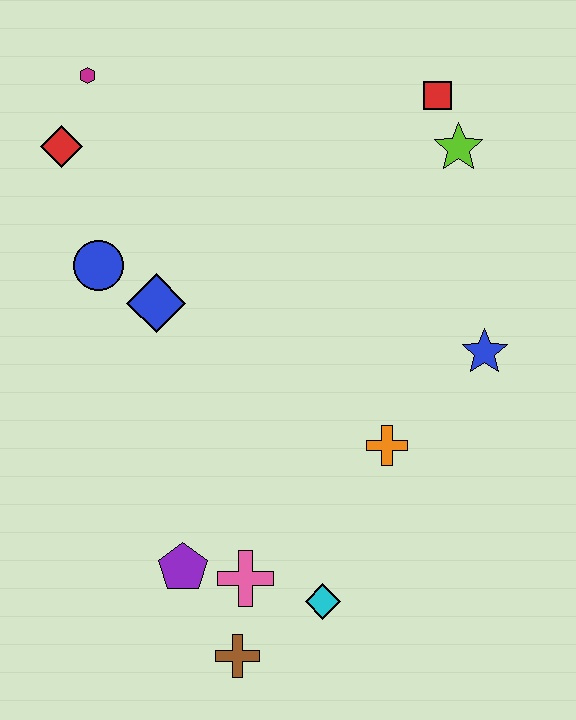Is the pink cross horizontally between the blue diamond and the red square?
Yes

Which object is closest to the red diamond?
The magenta hexagon is closest to the red diamond.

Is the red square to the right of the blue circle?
Yes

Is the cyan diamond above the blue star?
No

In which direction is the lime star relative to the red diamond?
The lime star is to the right of the red diamond.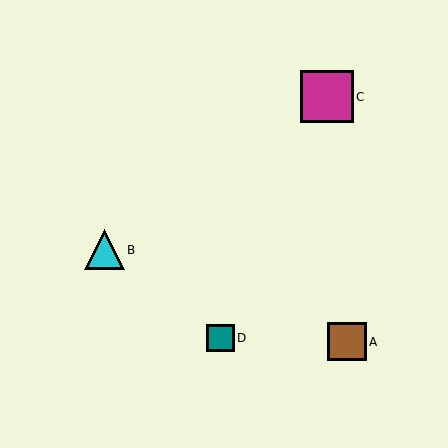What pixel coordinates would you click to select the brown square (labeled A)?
Click at (347, 342) to select the brown square A.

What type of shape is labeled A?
Shape A is a brown square.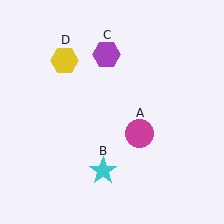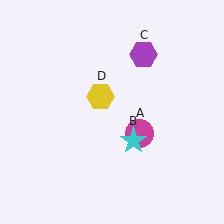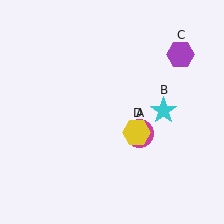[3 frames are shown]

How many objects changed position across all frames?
3 objects changed position: cyan star (object B), purple hexagon (object C), yellow hexagon (object D).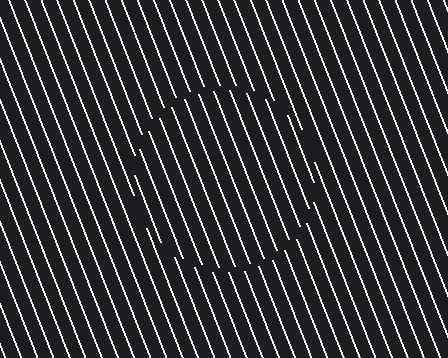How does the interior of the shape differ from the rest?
The interior of the shape contains the same grating, shifted by half a period — the contour is defined by the phase discontinuity where line-ends from the inner and outer gratings abut.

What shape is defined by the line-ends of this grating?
An illusory circle. The interior of the shape contains the same grating, shifted by half a period — the contour is defined by the phase discontinuity where line-ends from the inner and outer gratings abut.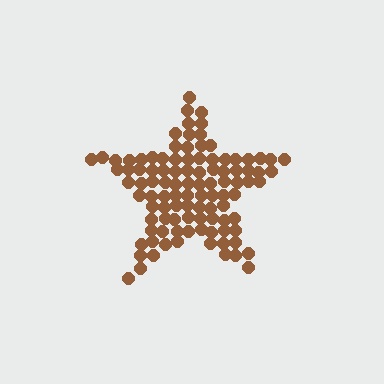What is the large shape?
The large shape is a star.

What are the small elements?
The small elements are circles.